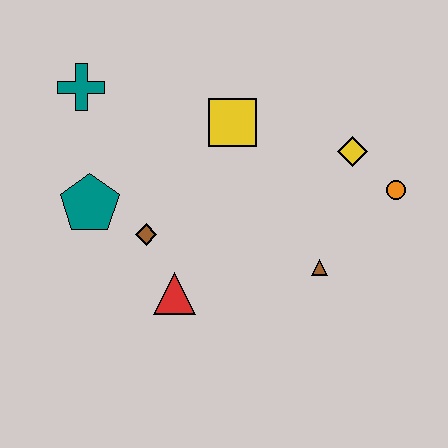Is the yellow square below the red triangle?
No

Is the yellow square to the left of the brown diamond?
No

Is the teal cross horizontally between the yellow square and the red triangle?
No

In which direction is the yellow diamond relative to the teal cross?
The yellow diamond is to the right of the teal cross.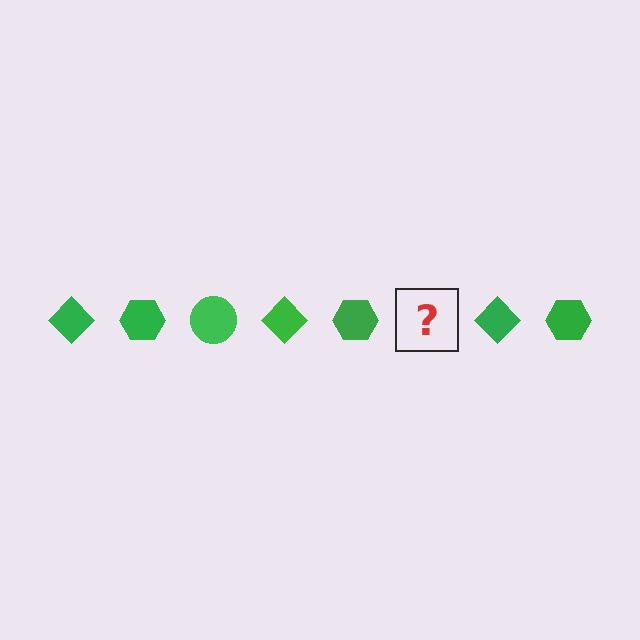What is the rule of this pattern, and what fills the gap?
The rule is that the pattern cycles through diamond, hexagon, circle shapes in green. The gap should be filled with a green circle.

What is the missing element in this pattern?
The missing element is a green circle.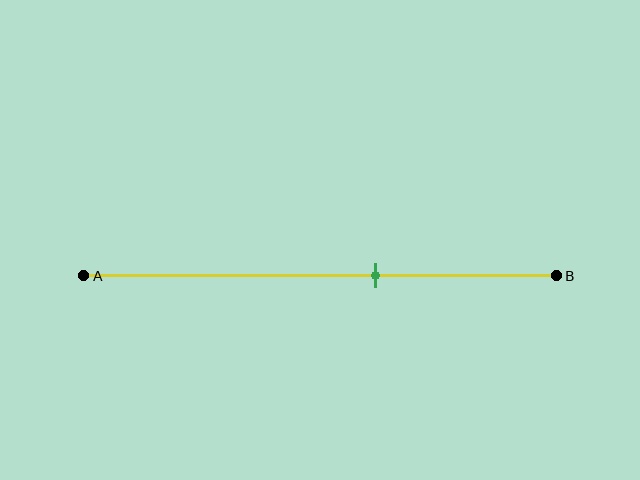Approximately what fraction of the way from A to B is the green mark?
The green mark is approximately 60% of the way from A to B.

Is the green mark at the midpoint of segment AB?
No, the mark is at about 60% from A, not at the 50% midpoint.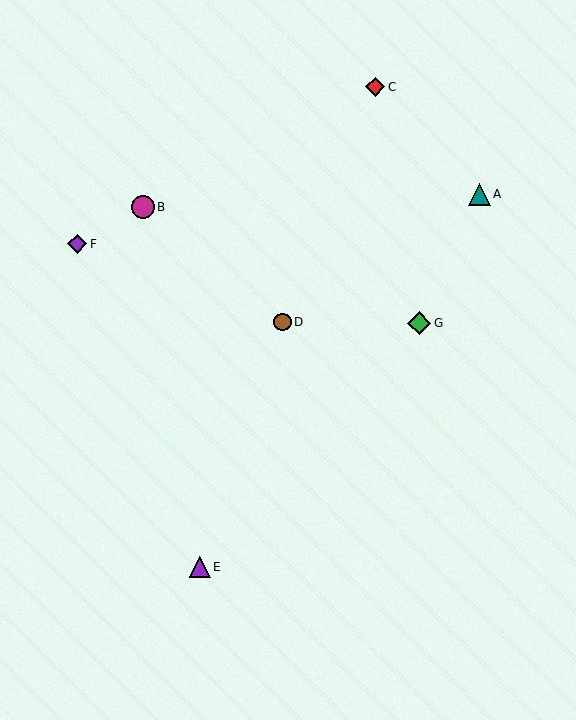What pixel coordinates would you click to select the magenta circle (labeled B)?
Click at (143, 207) to select the magenta circle B.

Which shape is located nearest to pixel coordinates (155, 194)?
The magenta circle (labeled B) at (143, 207) is nearest to that location.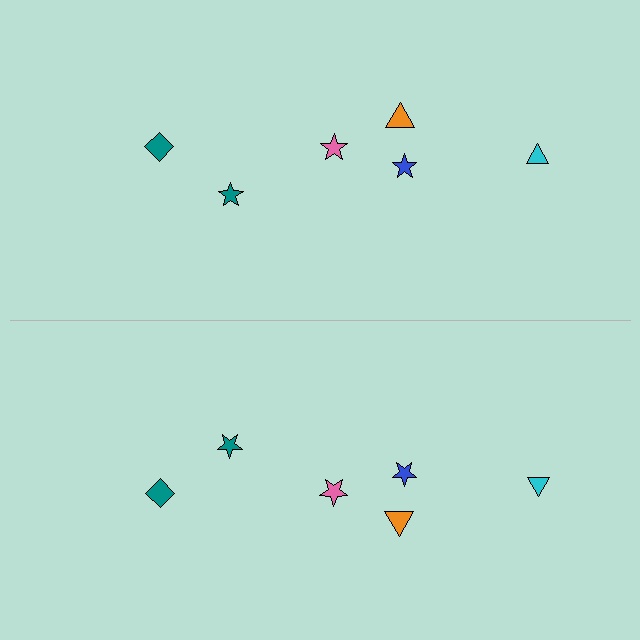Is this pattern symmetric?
Yes, this pattern has bilateral (reflection) symmetry.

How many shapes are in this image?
There are 12 shapes in this image.